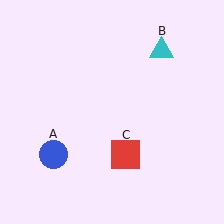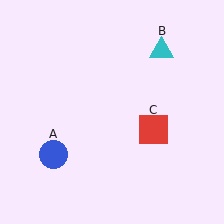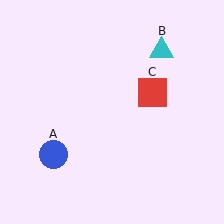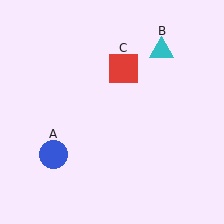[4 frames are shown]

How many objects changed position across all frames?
1 object changed position: red square (object C).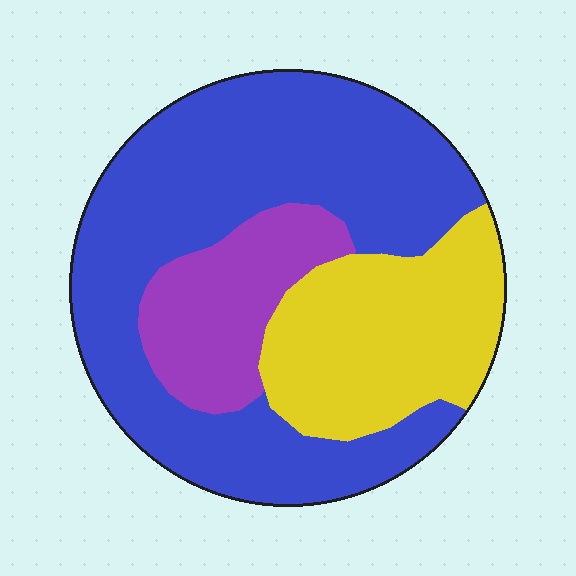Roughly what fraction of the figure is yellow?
Yellow covers 26% of the figure.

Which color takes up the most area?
Blue, at roughly 60%.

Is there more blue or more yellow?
Blue.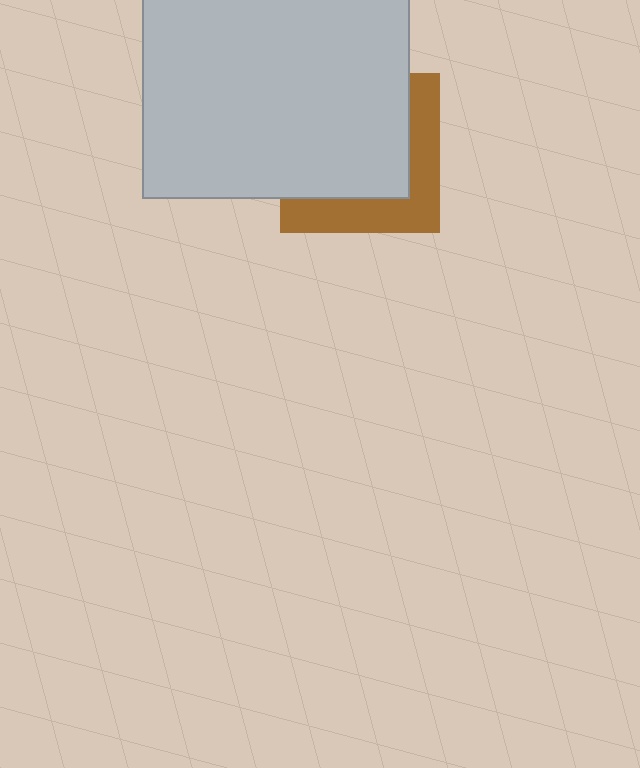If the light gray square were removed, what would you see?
You would see the complete brown square.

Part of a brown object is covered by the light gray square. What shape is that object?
It is a square.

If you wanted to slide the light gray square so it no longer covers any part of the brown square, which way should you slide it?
Slide it toward the upper-left — that is the most direct way to separate the two shapes.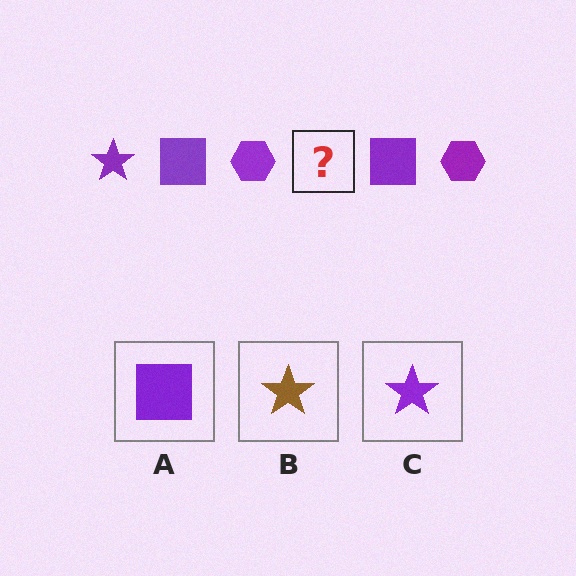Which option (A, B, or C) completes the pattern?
C.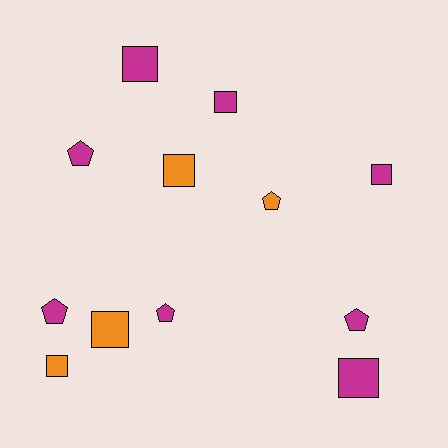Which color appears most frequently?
Magenta, with 8 objects.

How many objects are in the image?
There are 12 objects.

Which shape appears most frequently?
Square, with 7 objects.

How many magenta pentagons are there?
There are 4 magenta pentagons.